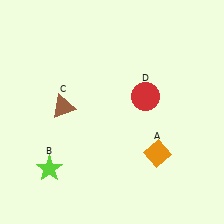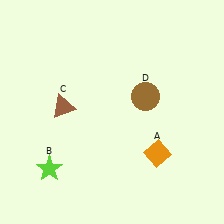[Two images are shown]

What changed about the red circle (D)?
In Image 1, D is red. In Image 2, it changed to brown.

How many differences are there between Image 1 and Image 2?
There is 1 difference between the two images.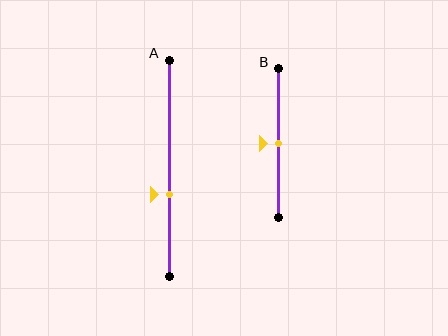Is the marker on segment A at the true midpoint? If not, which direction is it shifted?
No, the marker on segment A is shifted downward by about 12% of the segment length.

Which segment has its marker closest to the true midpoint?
Segment B has its marker closest to the true midpoint.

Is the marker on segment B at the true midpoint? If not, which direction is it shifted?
Yes, the marker on segment B is at the true midpoint.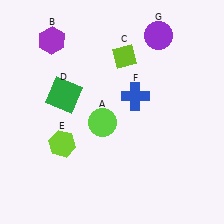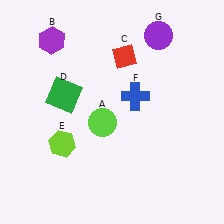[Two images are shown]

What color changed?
The diamond (C) changed from lime in Image 1 to red in Image 2.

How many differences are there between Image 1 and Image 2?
There is 1 difference between the two images.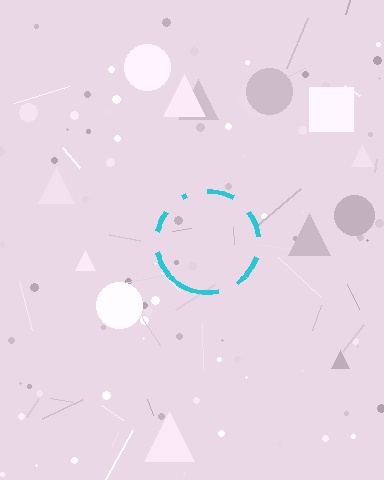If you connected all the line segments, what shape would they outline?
They would outline a circle.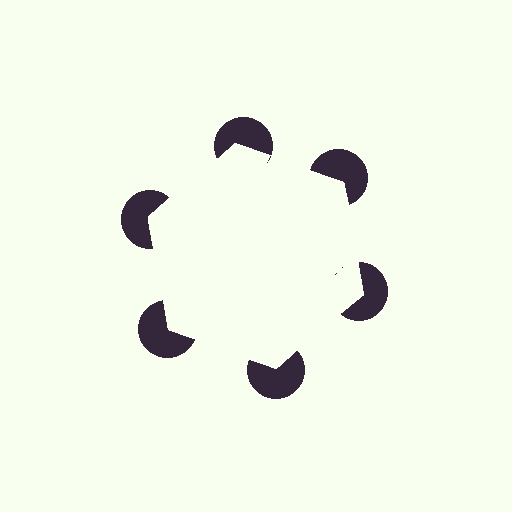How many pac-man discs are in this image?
There are 6 — one at each vertex of the illusory hexagon.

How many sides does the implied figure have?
6 sides.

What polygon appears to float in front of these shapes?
An illusory hexagon — its edges are inferred from the aligned wedge cuts in the pac-man discs, not physically drawn.